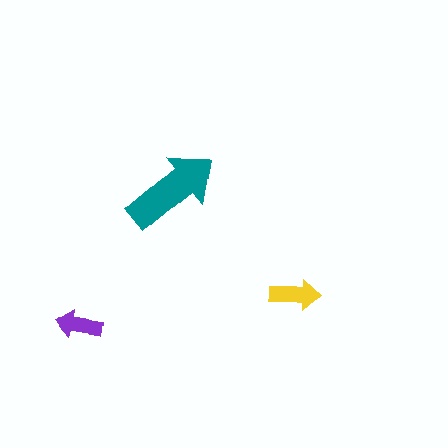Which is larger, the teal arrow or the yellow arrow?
The teal one.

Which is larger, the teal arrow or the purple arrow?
The teal one.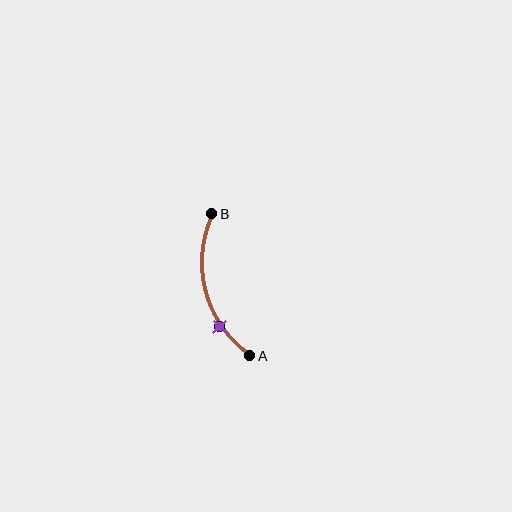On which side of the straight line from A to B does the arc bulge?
The arc bulges to the left of the straight line connecting A and B.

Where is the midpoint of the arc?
The arc midpoint is the point on the curve farthest from the straight line joining A and B. It sits to the left of that line.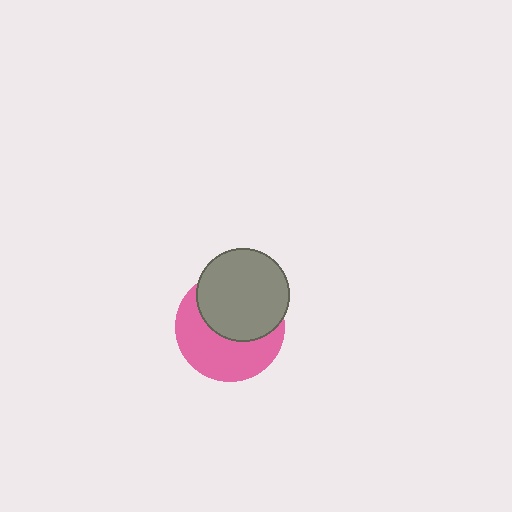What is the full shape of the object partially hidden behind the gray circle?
The partially hidden object is a pink circle.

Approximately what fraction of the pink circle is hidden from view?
Roughly 49% of the pink circle is hidden behind the gray circle.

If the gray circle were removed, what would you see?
You would see the complete pink circle.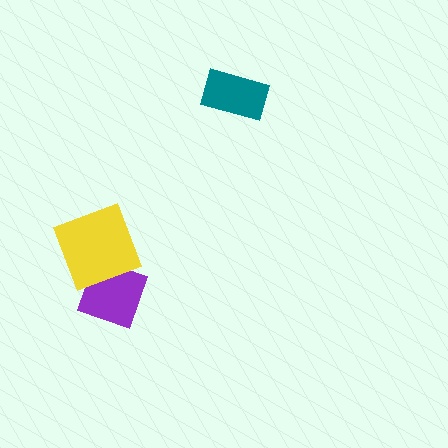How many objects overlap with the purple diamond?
1 object overlaps with the purple diamond.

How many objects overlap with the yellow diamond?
1 object overlaps with the yellow diamond.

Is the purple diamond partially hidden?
Yes, it is partially covered by another shape.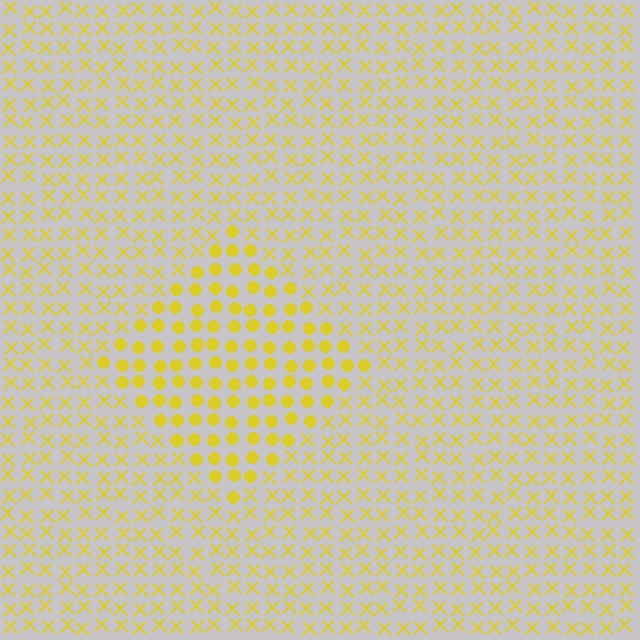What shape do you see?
I see a diamond.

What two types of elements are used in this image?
The image uses circles inside the diamond region and X marks outside it.